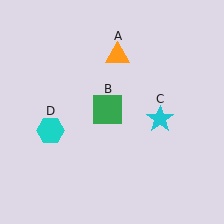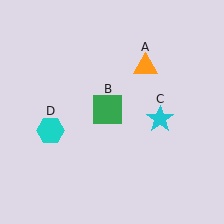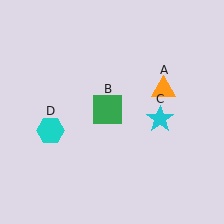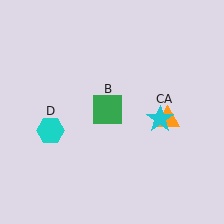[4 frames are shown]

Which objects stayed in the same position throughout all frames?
Green square (object B) and cyan star (object C) and cyan hexagon (object D) remained stationary.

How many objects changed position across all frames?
1 object changed position: orange triangle (object A).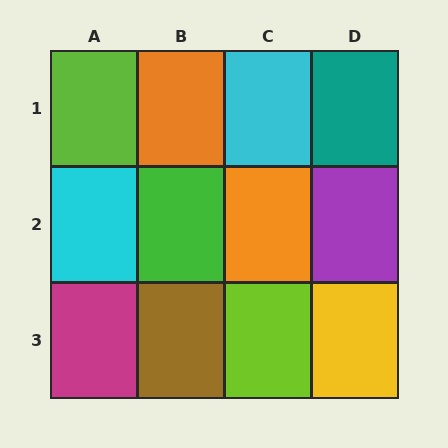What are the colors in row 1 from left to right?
Lime, orange, cyan, teal.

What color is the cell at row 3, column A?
Magenta.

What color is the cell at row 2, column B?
Green.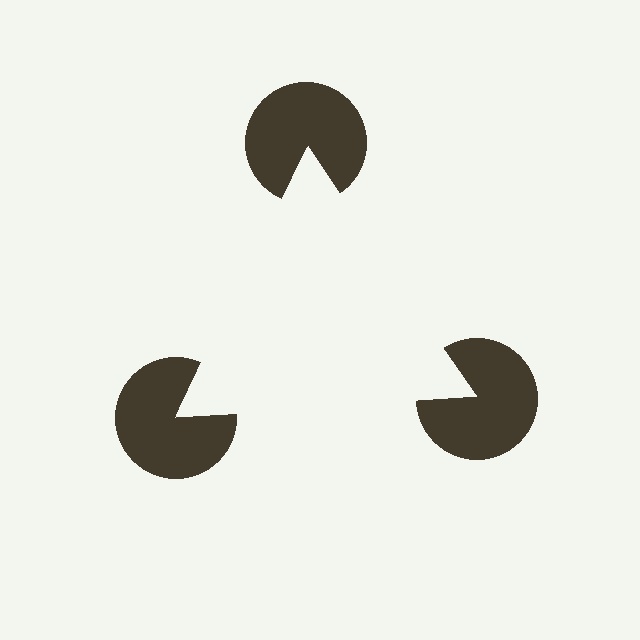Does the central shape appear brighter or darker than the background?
It typically appears slightly brighter than the background, even though no actual brightness change is drawn.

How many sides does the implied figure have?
3 sides.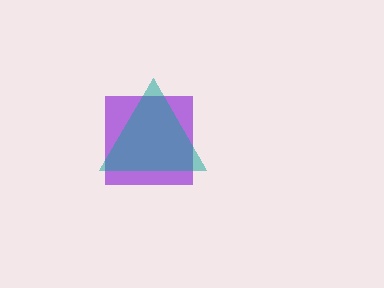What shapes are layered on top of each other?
The layered shapes are: a purple square, a teal triangle.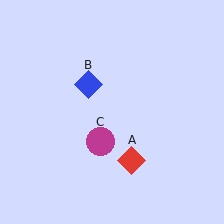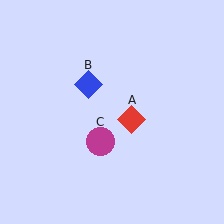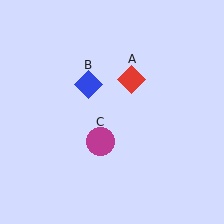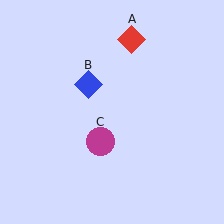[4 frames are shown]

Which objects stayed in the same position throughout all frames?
Blue diamond (object B) and magenta circle (object C) remained stationary.